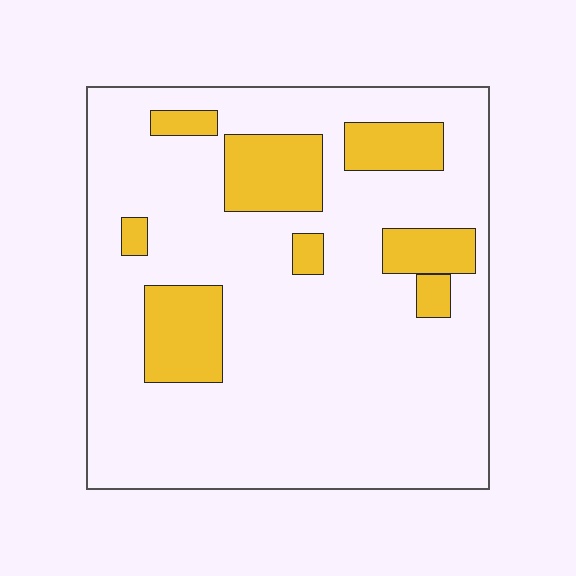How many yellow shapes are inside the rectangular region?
8.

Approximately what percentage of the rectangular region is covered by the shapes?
Approximately 20%.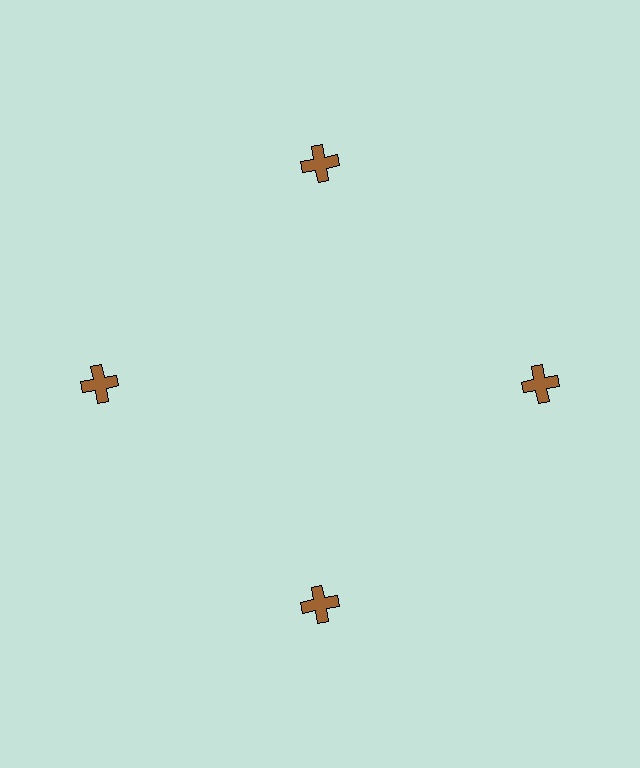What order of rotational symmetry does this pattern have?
This pattern has 4-fold rotational symmetry.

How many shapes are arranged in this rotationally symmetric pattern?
There are 4 shapes, arranged in 4 groups of 1.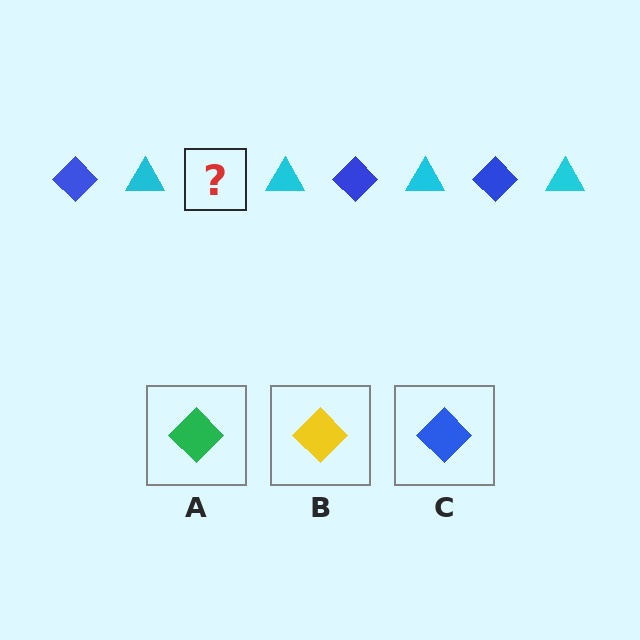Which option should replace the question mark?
Option C.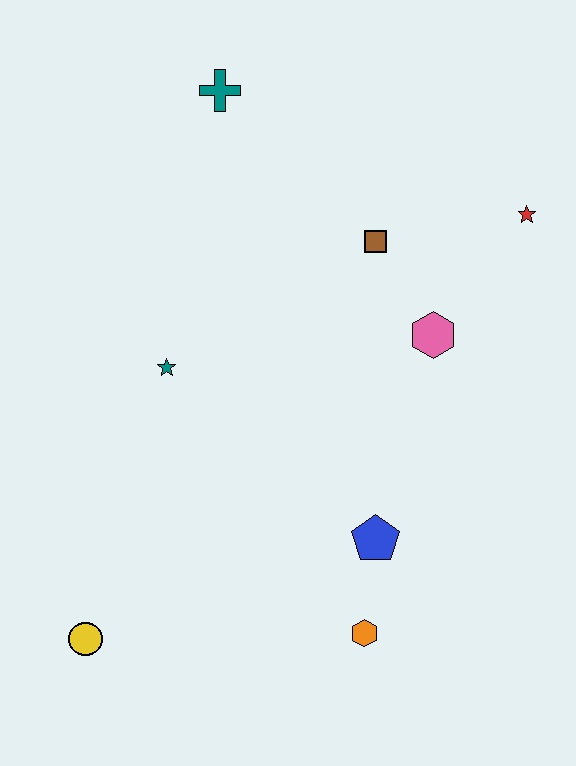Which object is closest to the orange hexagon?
The blue pentagon is closest to the orange hexagon.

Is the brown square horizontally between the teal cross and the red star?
Yes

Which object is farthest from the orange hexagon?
The teal cross is farthest from the orange hexagon.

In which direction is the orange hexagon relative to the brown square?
The orange hexagon is below the brown square.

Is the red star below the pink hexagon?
No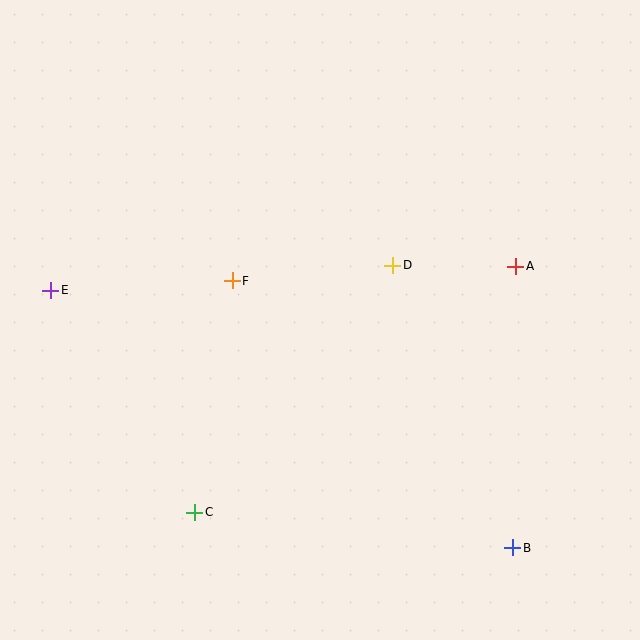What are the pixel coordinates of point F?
Point F is at (232, 281).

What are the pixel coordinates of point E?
Point E is at (51, 290).